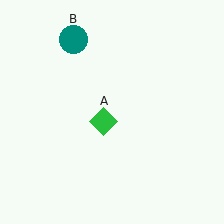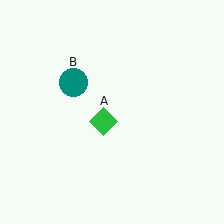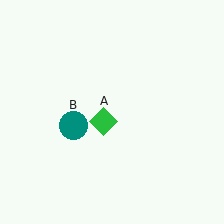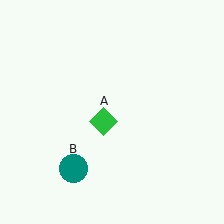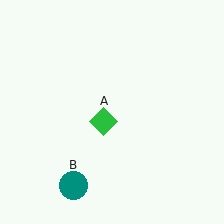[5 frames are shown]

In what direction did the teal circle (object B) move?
The teal circle (object B) moved down.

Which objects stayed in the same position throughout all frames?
Green diamond (object A) remained stationary.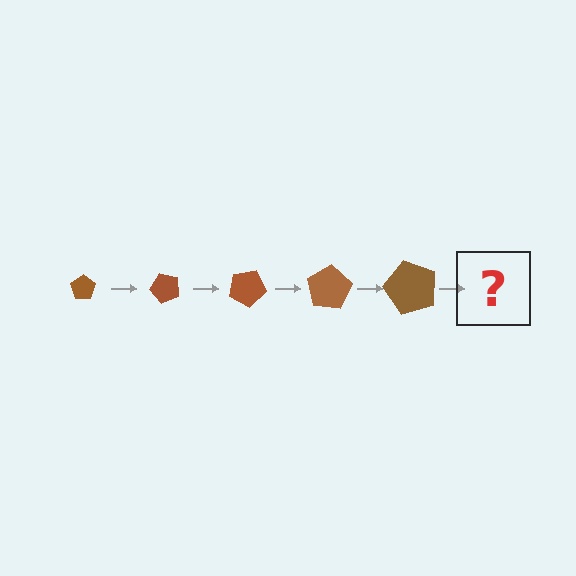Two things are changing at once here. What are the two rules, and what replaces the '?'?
The two rules are that the pentagon grows larger each step and it rotates 50 degrees each step. The '?' should be a pentagon, larger than the previous one and rotated 250 degrees from the start.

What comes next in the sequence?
The next element should be a pentagon, larger than the previous one and rotated 250 degrees from the start.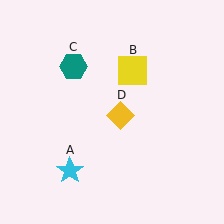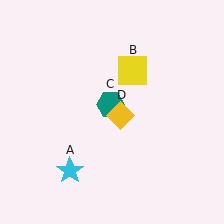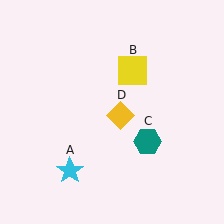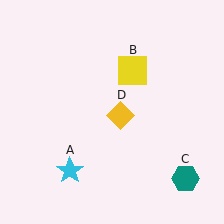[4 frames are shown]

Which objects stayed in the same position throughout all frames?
Cyan star (object A) and yellow square (object B) and yellow diamond (object D) remained stationary.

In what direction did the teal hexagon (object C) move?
The teal hexagon (object C) moved down and to the right.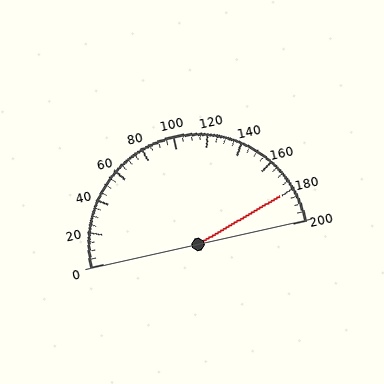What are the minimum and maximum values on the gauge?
The gauge ranges from 0 to 200.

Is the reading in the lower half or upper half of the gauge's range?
The reading is in the upper half of the range (0 to 200).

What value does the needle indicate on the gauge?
The needle indicates approximately 180.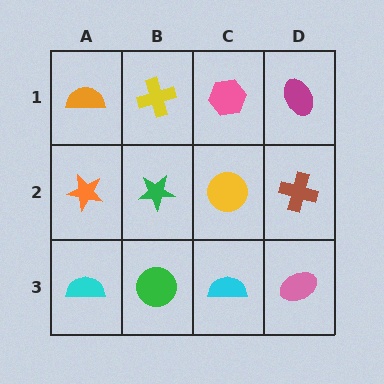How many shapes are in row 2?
4 shapes.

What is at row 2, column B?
A green star.